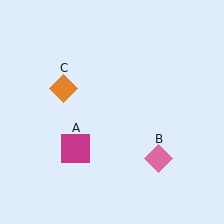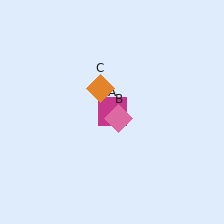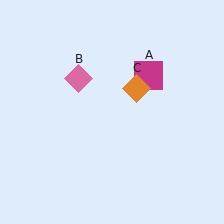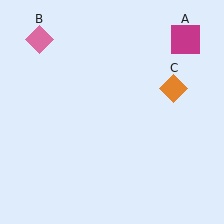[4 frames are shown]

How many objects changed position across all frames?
3 objects changed position: magenta square (object A), pink diamond (object B), orange diamond (object C).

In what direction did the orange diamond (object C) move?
The orange diamond (object C) moved right.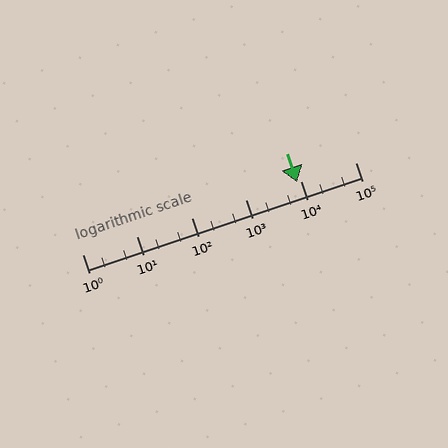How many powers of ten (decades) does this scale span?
The scale spans 5 decades, from 1 to 100000.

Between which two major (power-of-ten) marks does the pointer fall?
The pointer is between 1000 and 10000.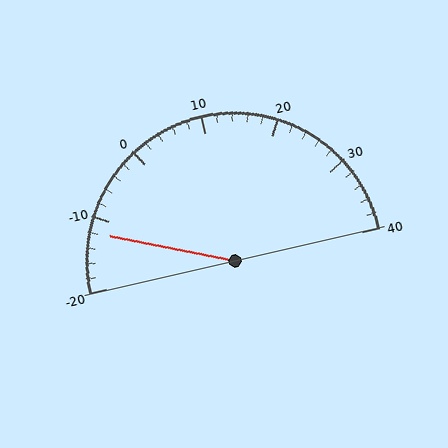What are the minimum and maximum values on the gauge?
The gauge ranges from -20 to 40.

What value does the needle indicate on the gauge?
The needle indicates approximately -12.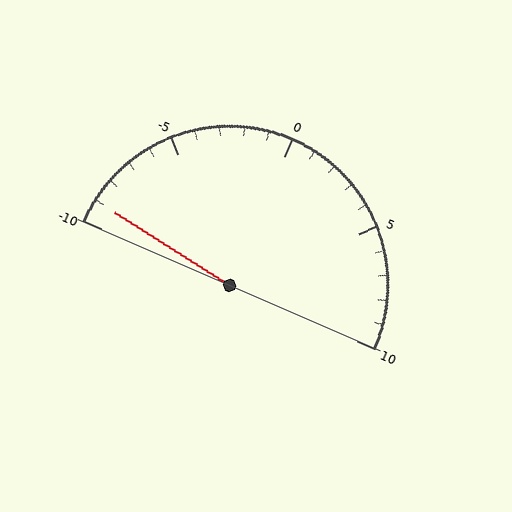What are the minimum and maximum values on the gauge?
The gauge ranges from -10 to 10.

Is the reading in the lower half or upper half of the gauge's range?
The reading is in the lower half of the range (-10 to 10).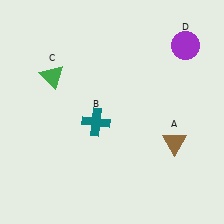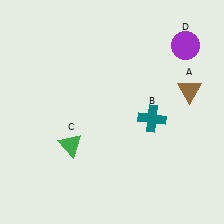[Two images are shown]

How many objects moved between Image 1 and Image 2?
3 objects moved between the two images.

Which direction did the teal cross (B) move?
The teal cross (B) moved right.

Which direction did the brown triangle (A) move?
The brown triangle (A) moved up.